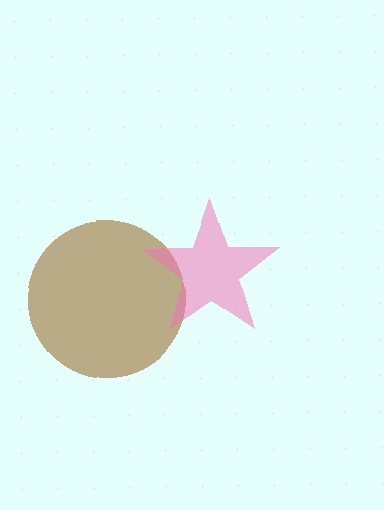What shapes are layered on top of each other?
The layered shapes are: a brown circle, a pink star.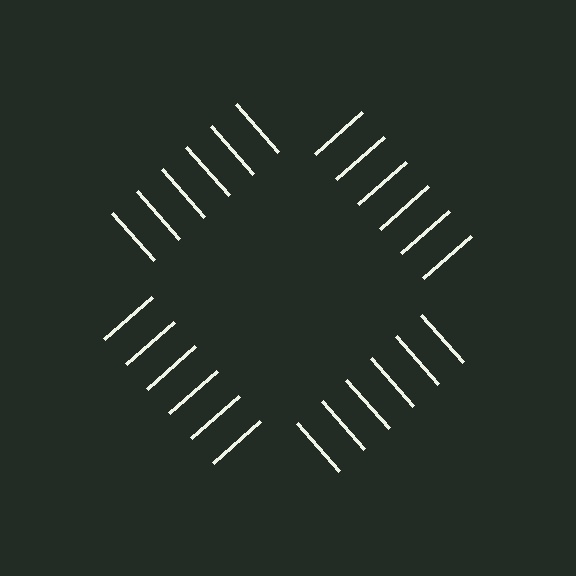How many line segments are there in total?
24 — 6 along each of the 4 edges.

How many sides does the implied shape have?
4 sides — the line-ends trace a square.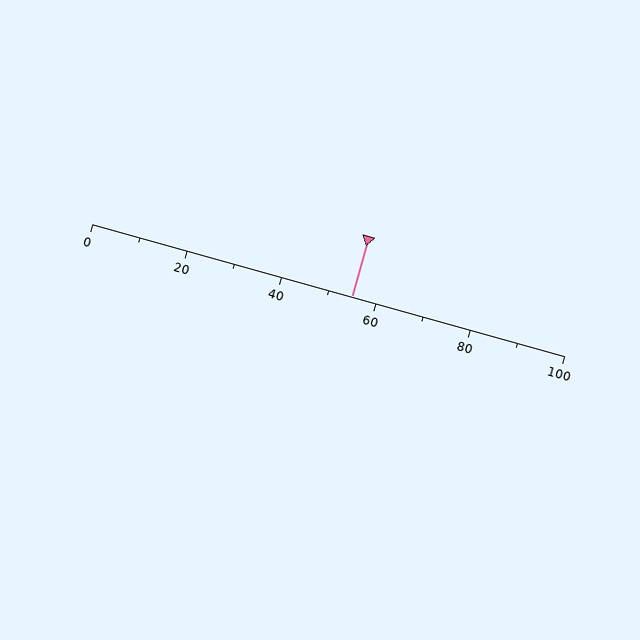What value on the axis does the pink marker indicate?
The marker indicates approximately 55.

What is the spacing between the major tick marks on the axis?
The major ticks are spaced 20 apart.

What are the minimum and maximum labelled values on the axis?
The axis runs from 0 to 100.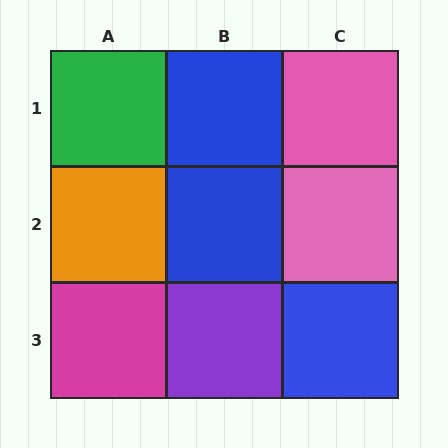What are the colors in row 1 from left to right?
Green, blue, pink.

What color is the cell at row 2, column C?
Pink.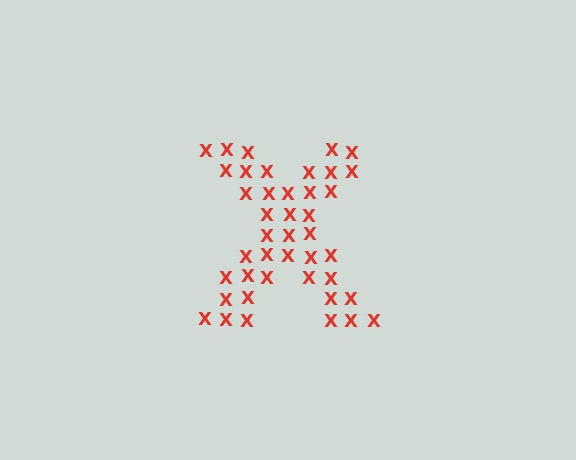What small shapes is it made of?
It is made of small letter X's.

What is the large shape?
The large shape is the letter X.